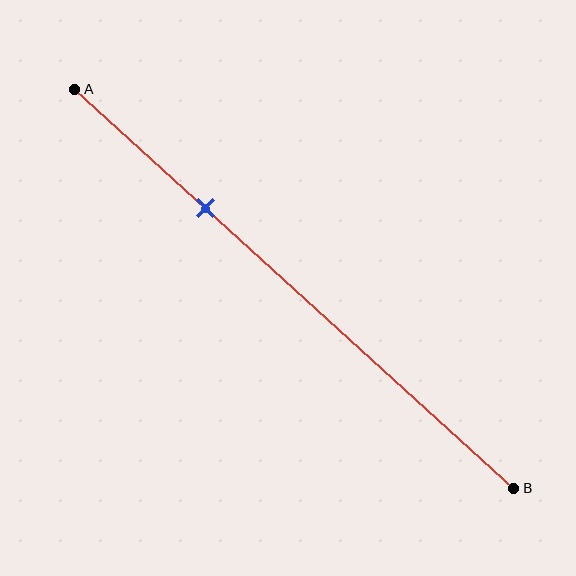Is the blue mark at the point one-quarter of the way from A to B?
No, the mark is at about 30% from A, not at the 25% one-quarter point.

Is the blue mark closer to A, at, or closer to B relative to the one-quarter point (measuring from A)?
The blue mark is closer to point B than the one-quarter point of segment AB.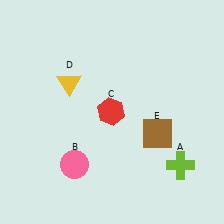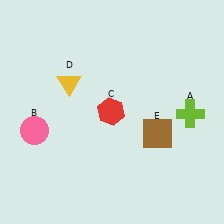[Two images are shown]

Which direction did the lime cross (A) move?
The lime cross (A) moved up.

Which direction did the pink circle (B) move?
The pink circle (B) moved left.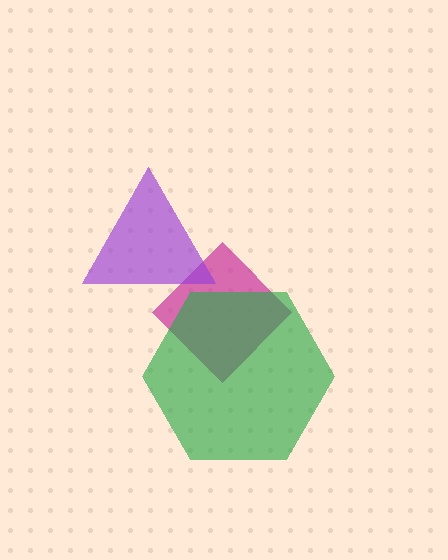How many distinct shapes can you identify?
There are 3 distinct shapes: a magenta diamond, a green hexagon, a purple triangle.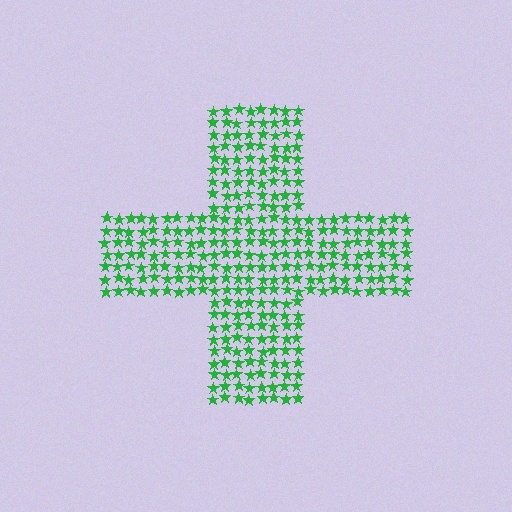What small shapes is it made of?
It is made of small stars.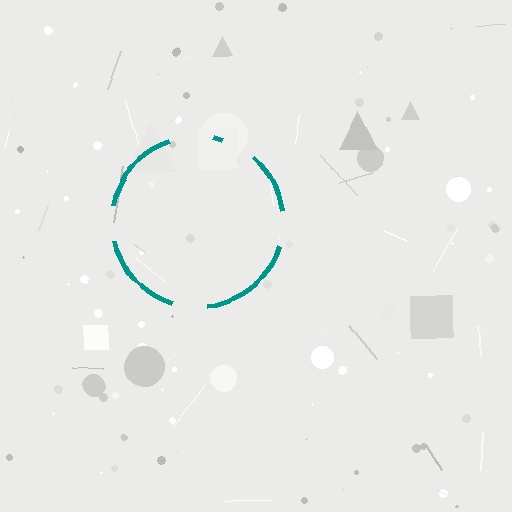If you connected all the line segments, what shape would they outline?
They would outline a circle.